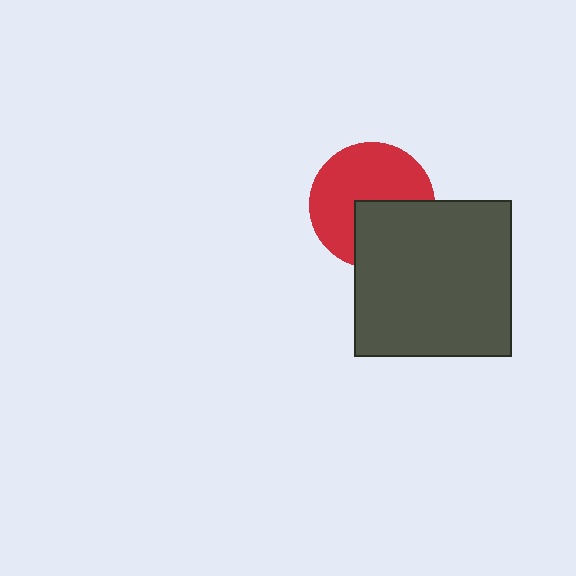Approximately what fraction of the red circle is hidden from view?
Roughly 38% of the red circle is hidden behind the dark gray square.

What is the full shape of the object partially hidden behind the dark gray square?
The partially hidden object is a red circle.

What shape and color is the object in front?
The object in front is a dark gray square.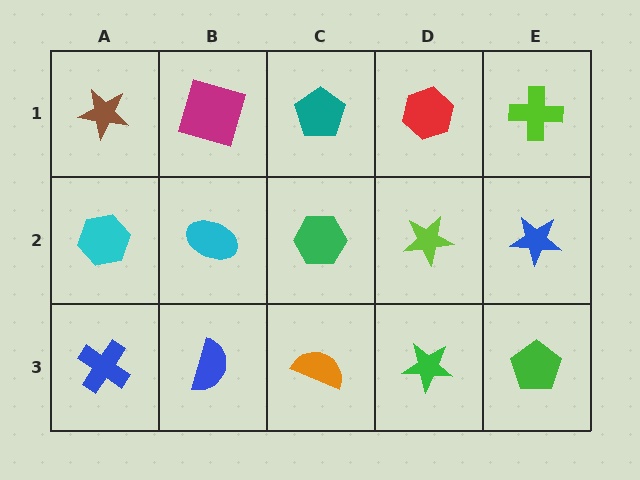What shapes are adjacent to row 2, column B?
A magenta square (row 1, column B), a blue semicircle (row 3, column B), a cyan hexagon (row 2, column A), a green hexagon (row 2, column C).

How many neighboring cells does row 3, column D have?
3.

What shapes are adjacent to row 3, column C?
A green hexagon (row 2, column C), a blue semicircle (row 3, column B), a green star (row 3, column D).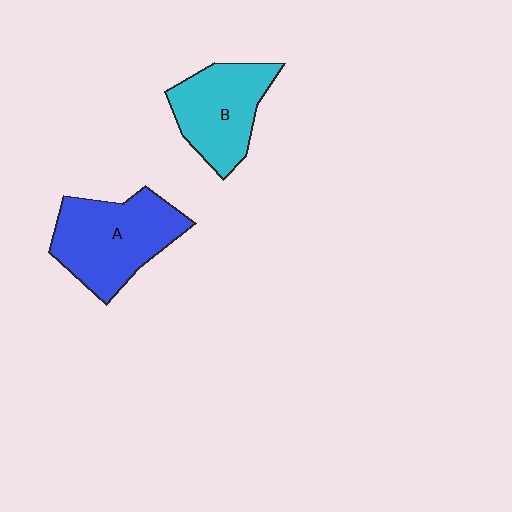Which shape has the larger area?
Shape A (blue).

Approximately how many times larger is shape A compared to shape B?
Approximately 1.2 times.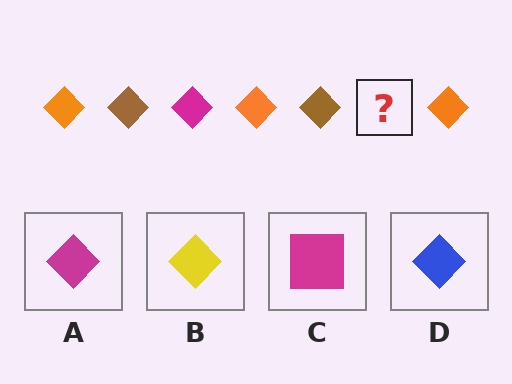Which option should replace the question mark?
Option A.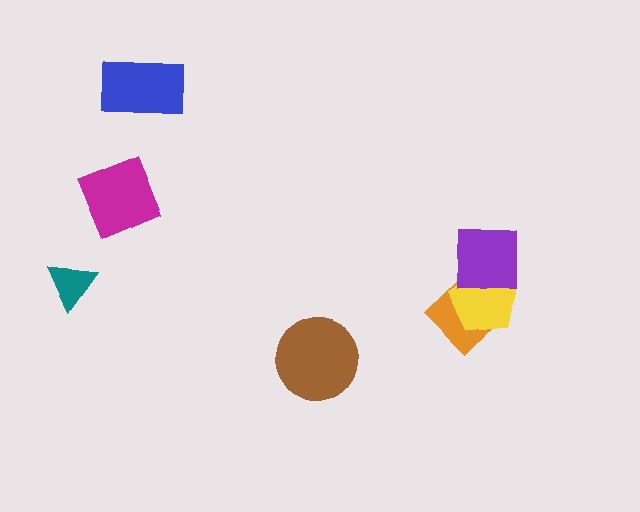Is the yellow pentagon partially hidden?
Yes, it is partially covered by another shape.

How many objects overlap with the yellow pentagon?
2 objects overlap with the yellow pentagon.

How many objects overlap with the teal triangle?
0 objects overlap with the teal triangle.